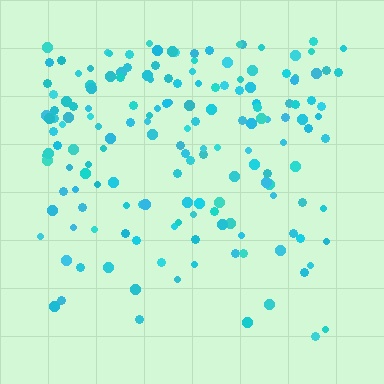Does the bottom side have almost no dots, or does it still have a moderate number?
Still a moderate number, just noticeably fewer than the top.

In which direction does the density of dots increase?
From bottom to top, with the top side densest.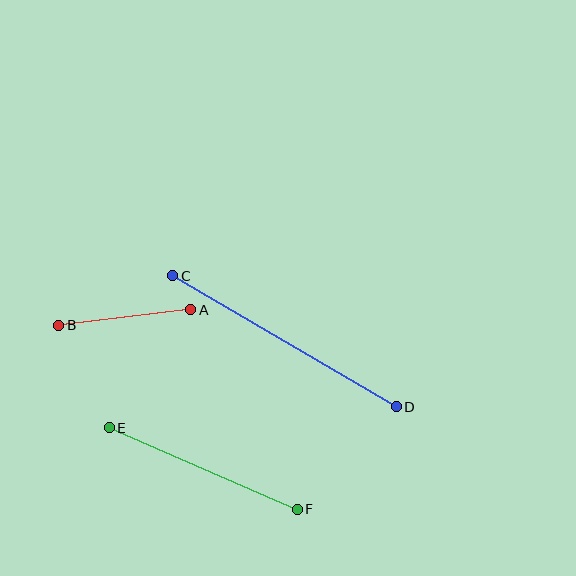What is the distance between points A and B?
The distance is approximately 133 pixels.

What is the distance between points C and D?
The distance is approximately 259 pixels.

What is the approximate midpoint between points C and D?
The midpoint is at approximately (285, 341) pixels.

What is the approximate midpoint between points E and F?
The midpoint is at approximately (203, 468) pixels.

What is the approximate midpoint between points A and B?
The midpoint is at approximately (125, 318) pixels.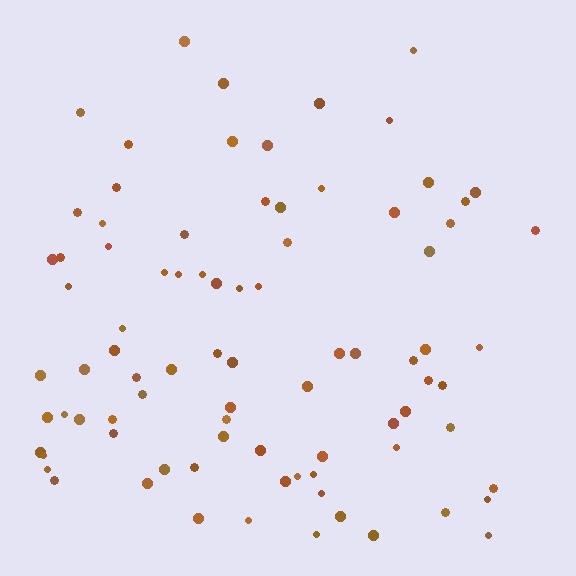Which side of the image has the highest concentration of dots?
The bottom.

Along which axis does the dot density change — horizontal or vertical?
Vertical.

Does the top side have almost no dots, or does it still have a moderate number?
Still a moderate number, just noticeably fewer than the bottom.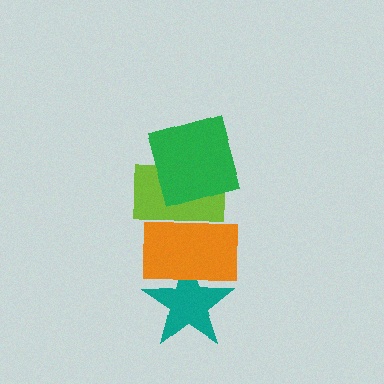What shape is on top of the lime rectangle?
The green square is on top of the lime rectangle.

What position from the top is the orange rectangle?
The orange rectangle is 3rd from the top.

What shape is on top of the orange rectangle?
The lime rectangle is on top of the orange rectangle.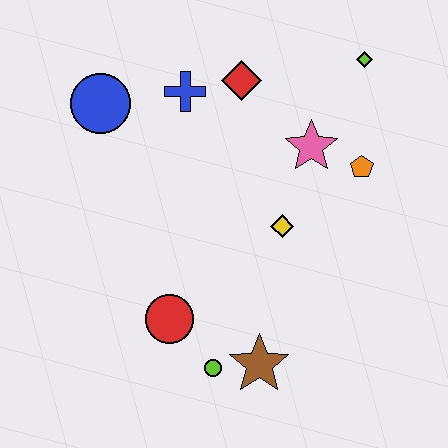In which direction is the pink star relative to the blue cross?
The pink star is to the right of the blue cross.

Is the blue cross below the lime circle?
No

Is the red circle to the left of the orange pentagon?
Yes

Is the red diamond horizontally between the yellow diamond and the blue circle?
Yes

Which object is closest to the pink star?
The orange pentagon is closest to the pink star.